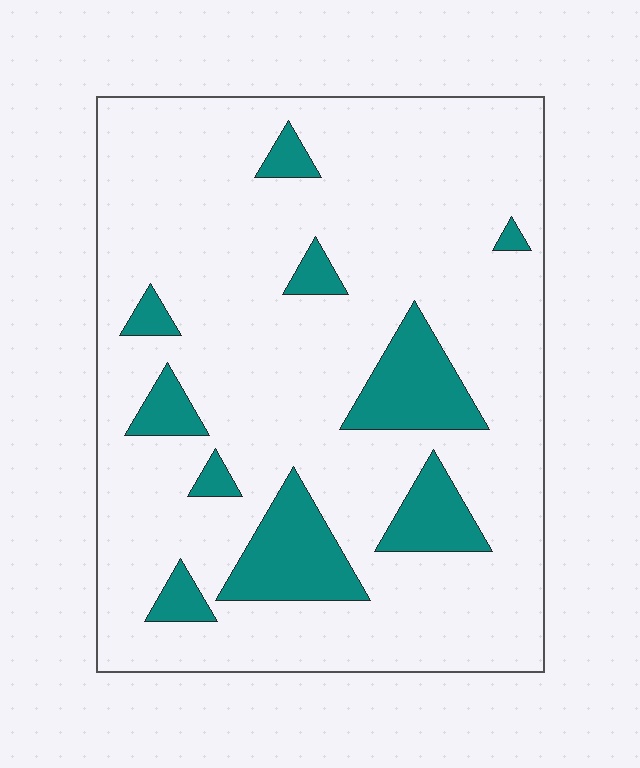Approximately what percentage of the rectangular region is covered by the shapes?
Approximately 15%.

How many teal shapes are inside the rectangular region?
10.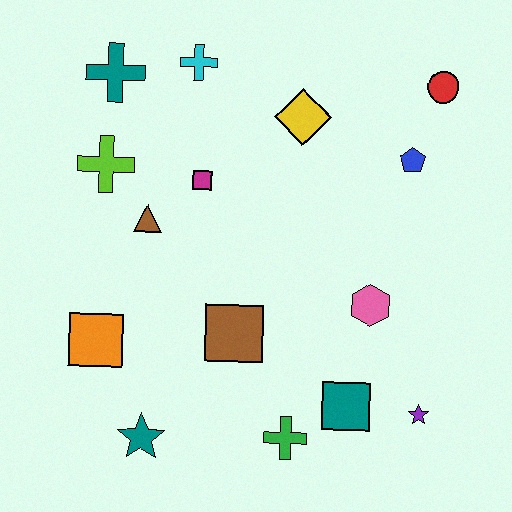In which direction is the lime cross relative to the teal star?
The lime cross is above the teal star.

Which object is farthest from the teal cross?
The purple star is farthest from the teal cross.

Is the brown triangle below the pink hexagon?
No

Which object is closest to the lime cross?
The brown triangle is closest to the lime cross.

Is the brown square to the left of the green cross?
Yes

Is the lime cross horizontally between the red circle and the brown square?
No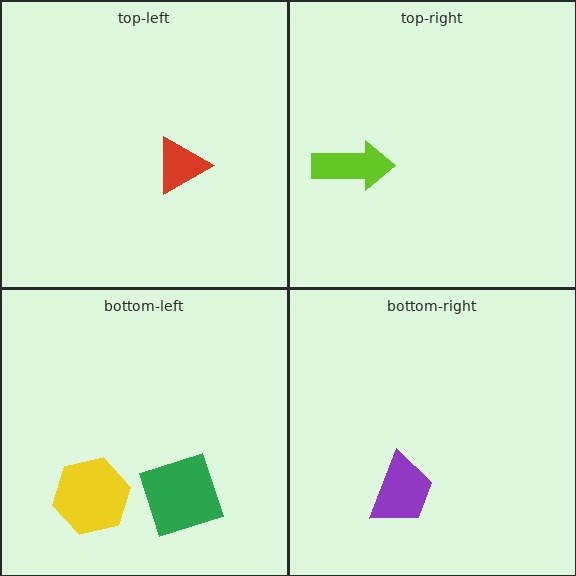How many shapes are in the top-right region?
1.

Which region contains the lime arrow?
The top-right region.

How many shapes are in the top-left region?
1.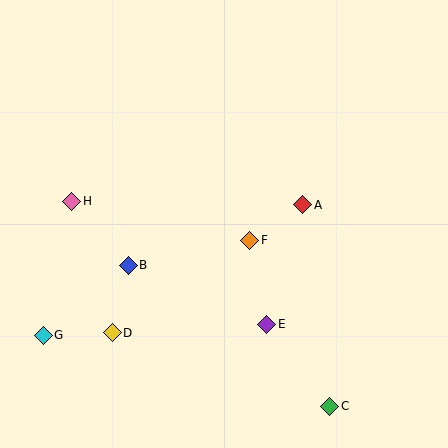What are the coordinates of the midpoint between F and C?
The midpoint between F and C is at (290, 323).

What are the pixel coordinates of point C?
Point C is at (330, 406).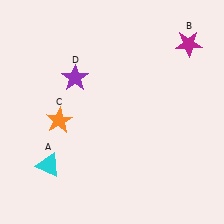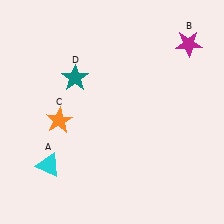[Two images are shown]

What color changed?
The star (D) changed from purple in Image 1 to teal in Image 2.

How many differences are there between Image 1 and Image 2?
There is 1 difference between the two images.